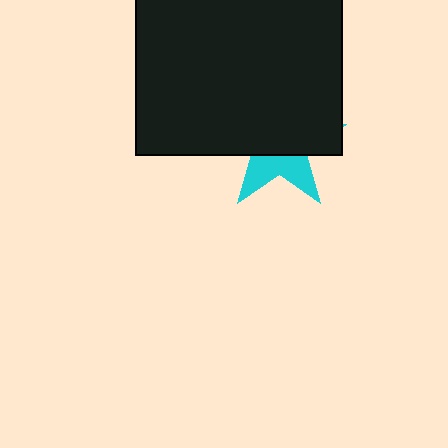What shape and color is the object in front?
The object in front is a black square.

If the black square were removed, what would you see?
You would see the complete cyan star.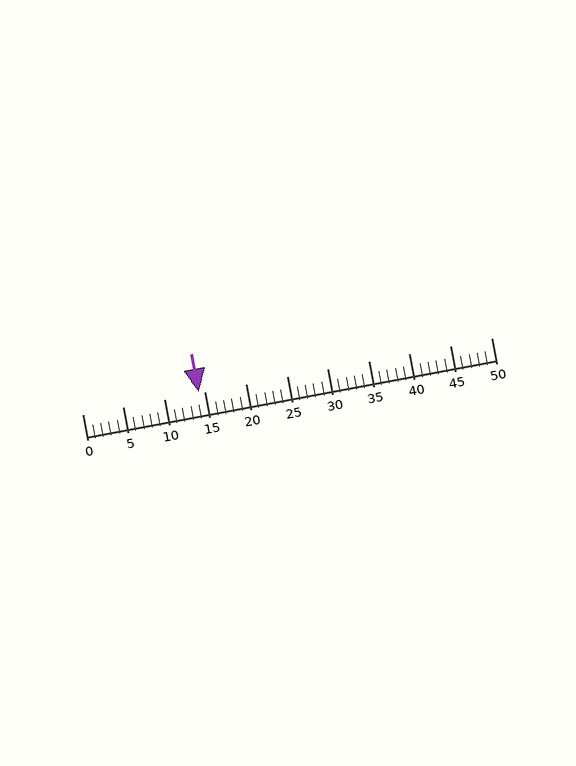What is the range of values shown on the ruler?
The ruler shows values from 0 to 50.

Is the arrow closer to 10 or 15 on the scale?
The arrow is closer to 15.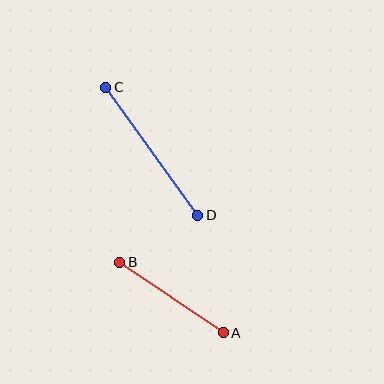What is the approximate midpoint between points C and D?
The midpoint is at approximately (152, 151) pixels.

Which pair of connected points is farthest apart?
Points C and D are farthest apart.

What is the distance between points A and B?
The distance is approximately 125 pixels.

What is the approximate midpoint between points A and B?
The midpoint is at approximately (171, 297) pixels.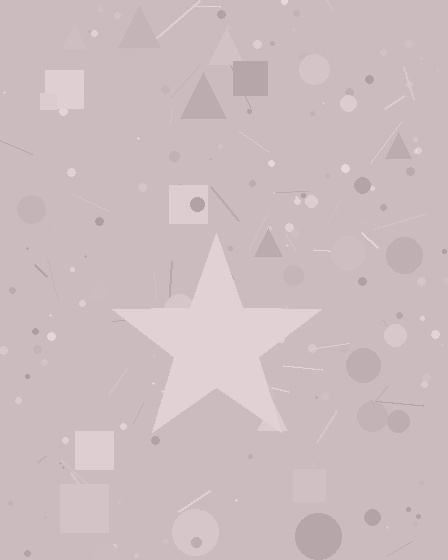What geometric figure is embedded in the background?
A star is embedded in the background.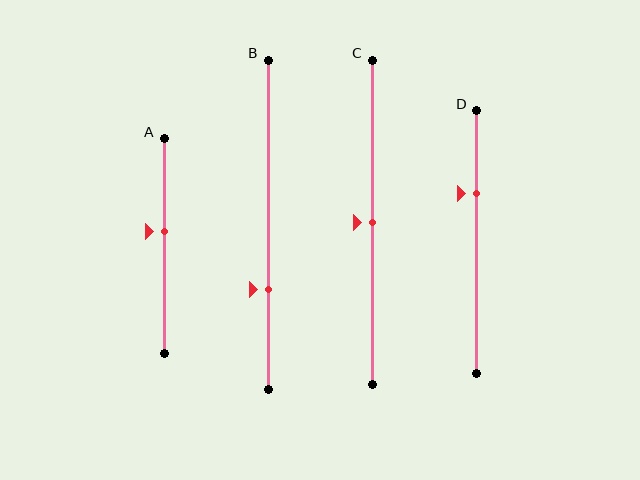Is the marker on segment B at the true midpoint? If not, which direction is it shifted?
No, the marker on segment B is shifted downward by about 20% of the segment length.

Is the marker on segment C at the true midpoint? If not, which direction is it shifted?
Yes, the marker on segment C is at the true midpoint.